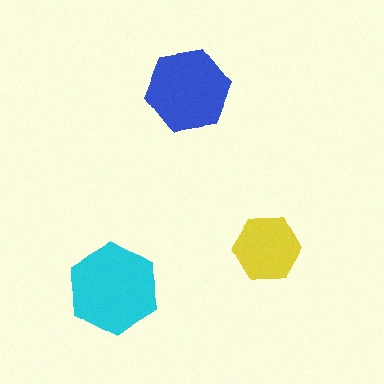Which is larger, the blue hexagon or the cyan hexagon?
The cyan one.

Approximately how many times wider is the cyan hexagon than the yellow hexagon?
About 1.5 times wider.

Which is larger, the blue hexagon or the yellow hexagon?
The blue one.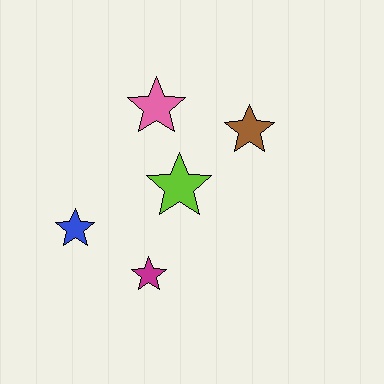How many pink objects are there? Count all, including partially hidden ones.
There is 1 pink object.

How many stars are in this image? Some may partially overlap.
There are 5 stars.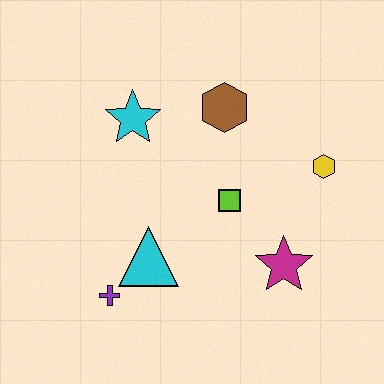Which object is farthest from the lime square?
The purple cross is farthest from the lime square.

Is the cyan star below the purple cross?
No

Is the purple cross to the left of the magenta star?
Yes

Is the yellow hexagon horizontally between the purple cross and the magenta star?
No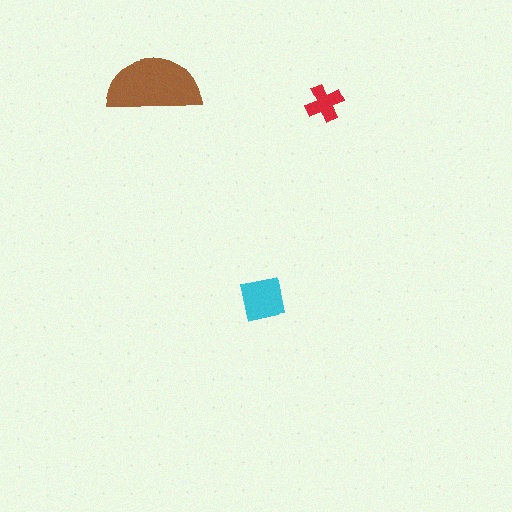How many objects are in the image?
There are 3 objects in the image.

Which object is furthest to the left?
The brown semicircle is leftmost.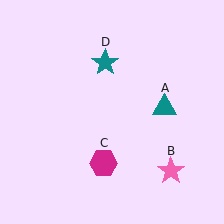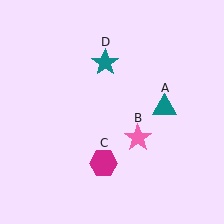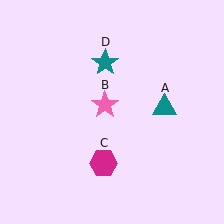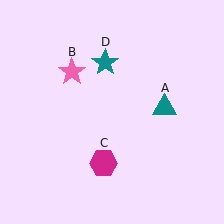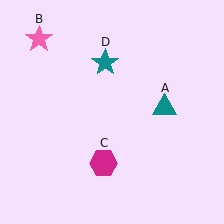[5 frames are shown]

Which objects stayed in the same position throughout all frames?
Teal triangle (object A) and magenta hexagon (object C) and teal star (object D) remained stationary.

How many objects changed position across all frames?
1 object changed position: pink star (object B).